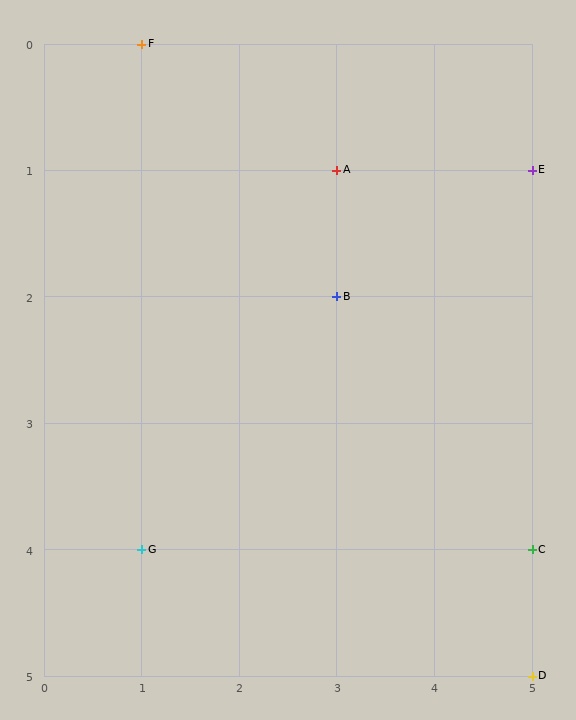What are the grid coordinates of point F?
Point F is at grid coordinates (1, 0).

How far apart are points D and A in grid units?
Points D and A are 2 columns and 4 rows apart (about 4.5 grid units diagonally).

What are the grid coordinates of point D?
Point D is at grid coordinates (5, 5).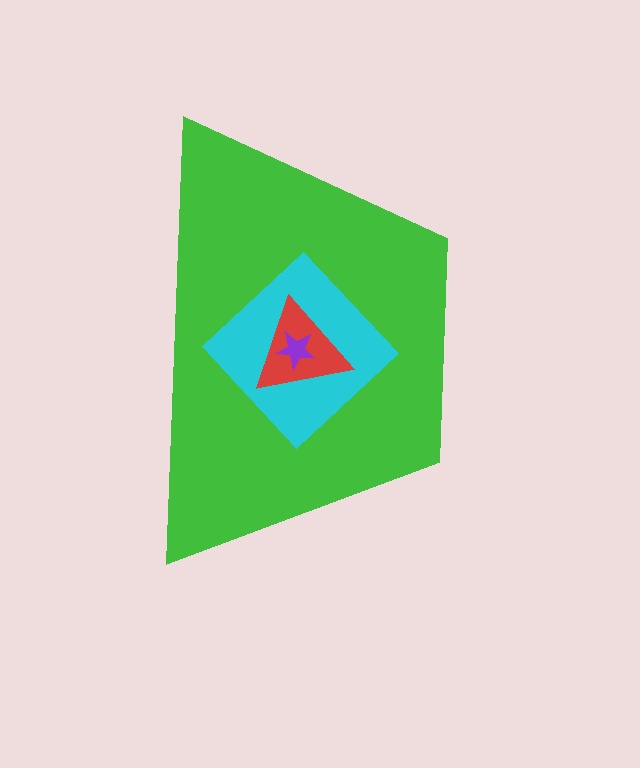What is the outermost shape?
The green trapezoid.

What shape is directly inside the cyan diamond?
The red triangle.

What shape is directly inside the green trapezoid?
The cyan diamond.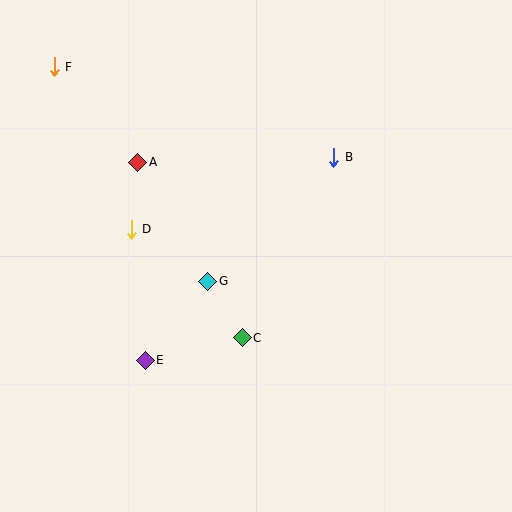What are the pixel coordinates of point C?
Point C is at (242, 338).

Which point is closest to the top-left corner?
Point F is closest to the top-left corner.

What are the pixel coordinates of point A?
Point A is at (138, 162).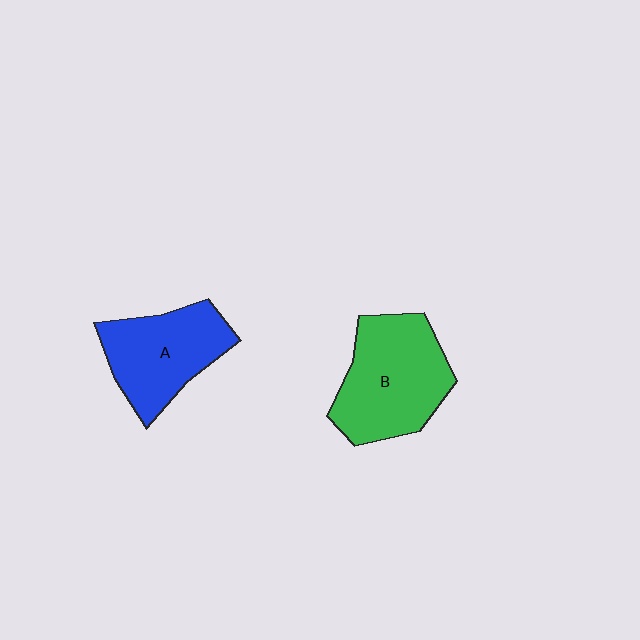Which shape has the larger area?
Shape B (green).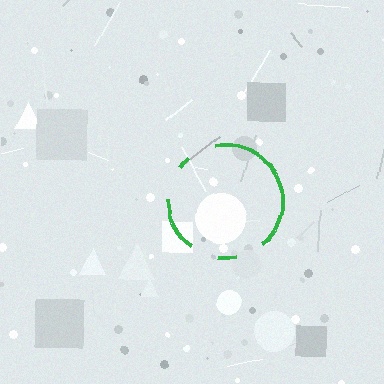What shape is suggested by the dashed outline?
The dashed outline suggests a circle.